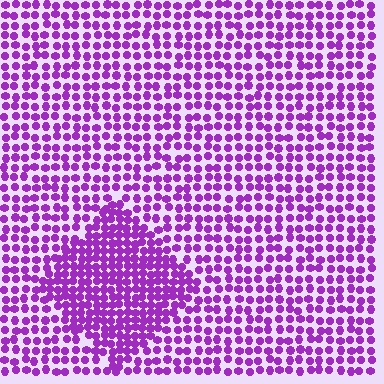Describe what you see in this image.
The image contains small purple elements arranged at two different densities. A diamond-shaped region is visible where the elements are more densely packed than the surrounding area.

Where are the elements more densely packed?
The elements are more densely packed inside the diamond boundary.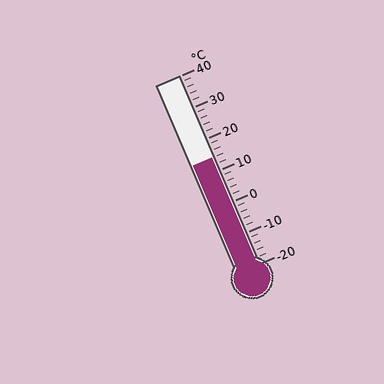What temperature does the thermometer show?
The thermometer shows approximately 14°C.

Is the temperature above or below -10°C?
The temperature is above -10°C.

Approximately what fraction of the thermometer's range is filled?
The thermometer is filled to approximately 55% of its range.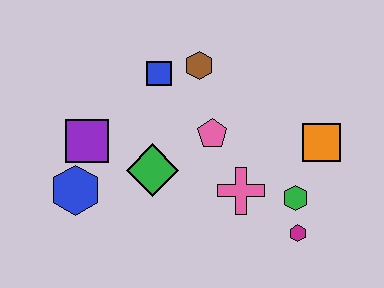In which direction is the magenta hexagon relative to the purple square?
The magenta hexagon is to the right of the purple square.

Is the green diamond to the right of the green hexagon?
No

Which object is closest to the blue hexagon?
The purple square is closest to the blue hexagon.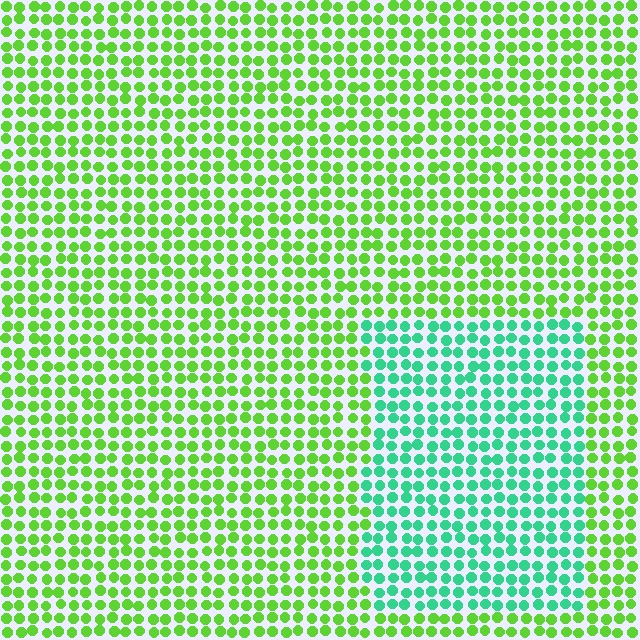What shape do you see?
I see a rectangle.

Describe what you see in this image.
The image is filled with small lime elements in a uniform arrangement. A rectangle-shaped region is visible where the elements are tinted to a slightly different hue, forming a subtle color boundary.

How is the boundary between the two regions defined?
The boundary is defined purely by a slight shift in hue (about 50 degrees). Spacing, size, and orientation are identical on both sides.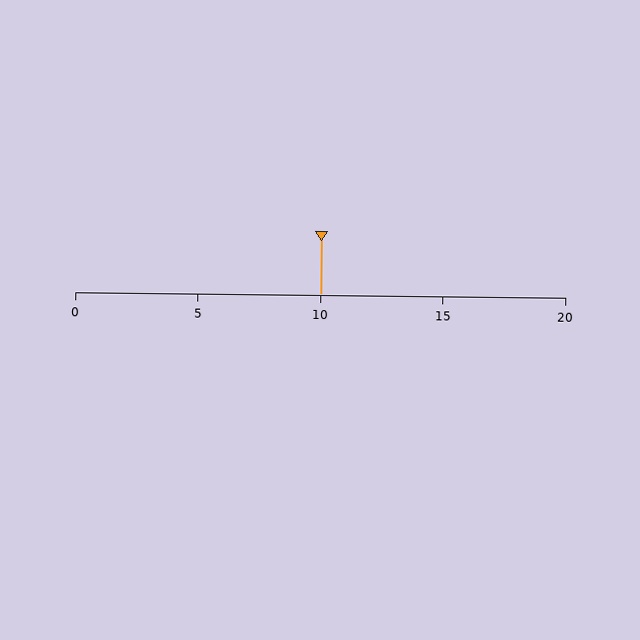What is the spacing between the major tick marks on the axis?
The major ticks are spaced 5 apart.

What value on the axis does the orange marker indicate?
The marker indicates approximately 10.